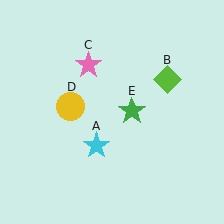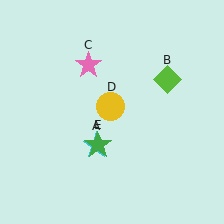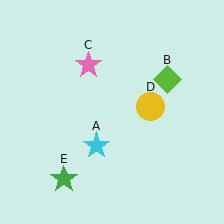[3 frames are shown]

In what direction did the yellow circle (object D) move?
The yellow circle (object D) moved right.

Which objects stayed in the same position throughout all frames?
Cyan star (object A) and lime diamond (object B) and pink star (object C) remained stationary.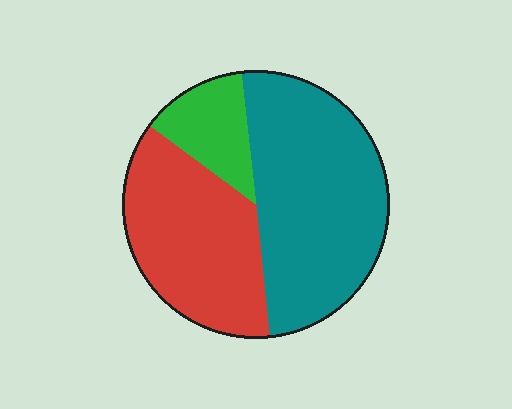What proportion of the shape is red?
Red takes up between a quarter and a half of the shape.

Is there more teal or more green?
Teal.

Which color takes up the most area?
Teal, at roughly 50%.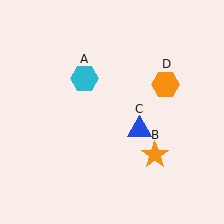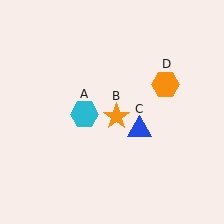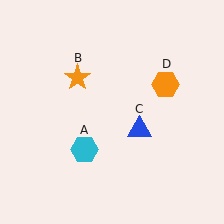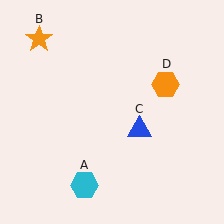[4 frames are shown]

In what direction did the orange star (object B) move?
The orange star (object B) moved up and to the left.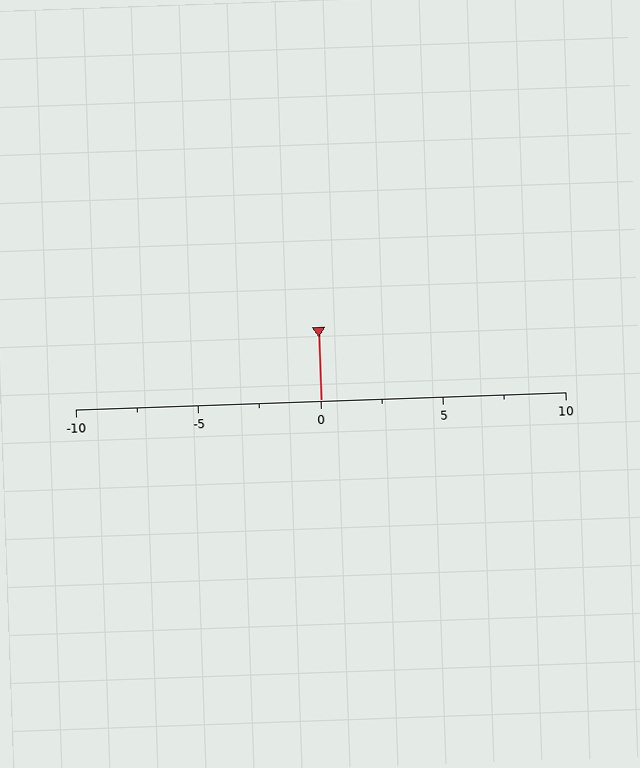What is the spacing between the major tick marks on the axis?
The major ticks are spaced 5 apart.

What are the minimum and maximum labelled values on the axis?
The axis runs from -10 to 10.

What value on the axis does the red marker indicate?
The marker indicates approximately 0.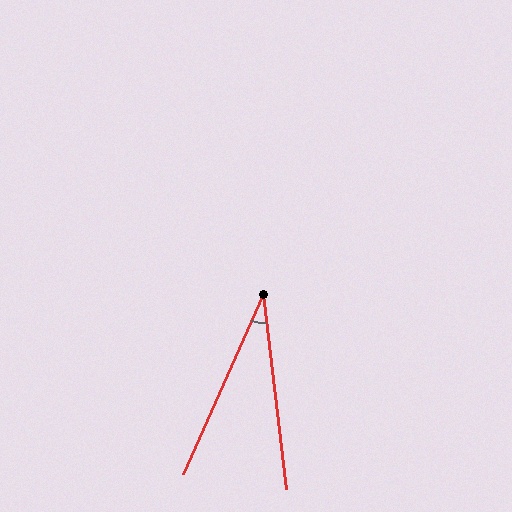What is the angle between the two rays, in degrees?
Approximately 31 degrees.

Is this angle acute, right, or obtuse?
It is acute.